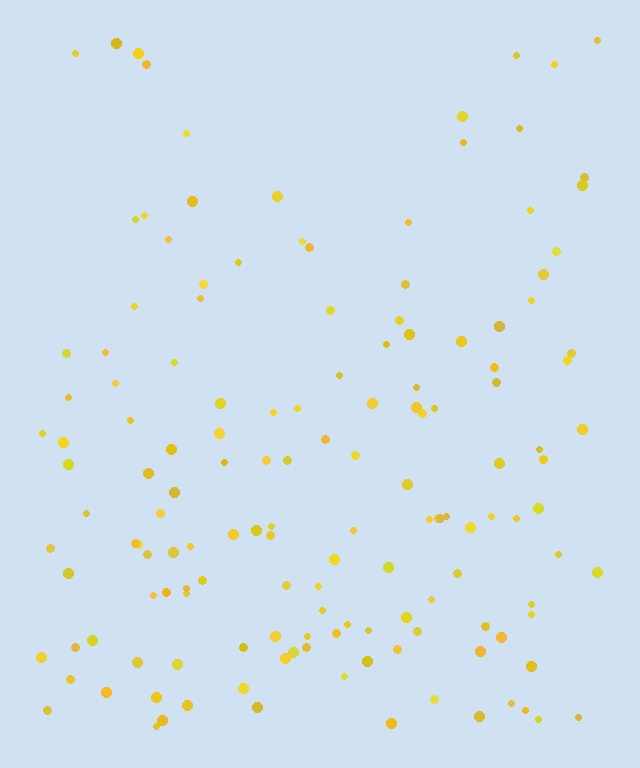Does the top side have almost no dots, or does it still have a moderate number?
Still a moderate number, just noticeably fewer than the bottom.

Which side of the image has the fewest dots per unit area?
The top.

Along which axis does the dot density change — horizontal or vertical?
Vertical.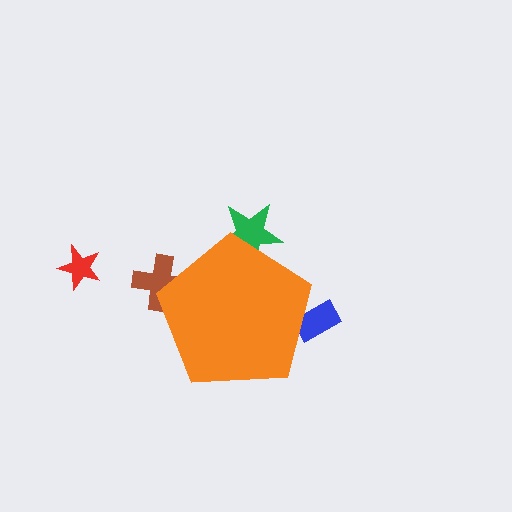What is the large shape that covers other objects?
An orange pentagon.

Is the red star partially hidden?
No, the red star is fully visible.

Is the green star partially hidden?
Yes, the green star is partially hidden behind the orange pentagon.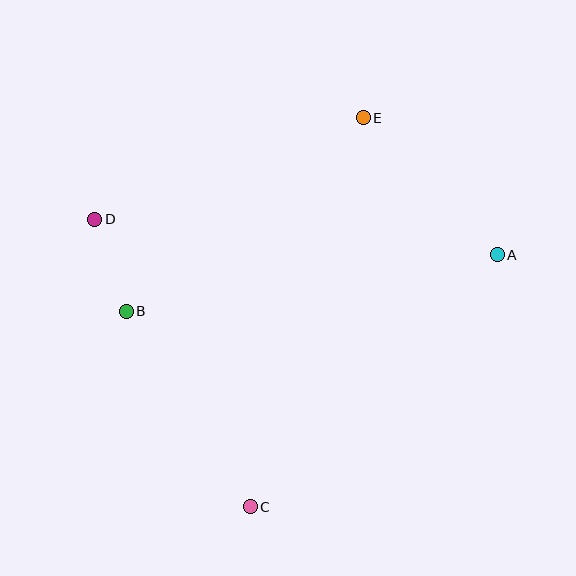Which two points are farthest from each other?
Points C and E are farthest from each other.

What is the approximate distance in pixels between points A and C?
The distance between A and C is approximately 353 pixels.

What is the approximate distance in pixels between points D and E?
The distance between D and E is approximately 287 pixels.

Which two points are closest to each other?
Points B and D are closest to each other.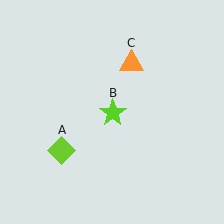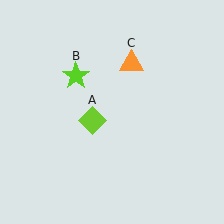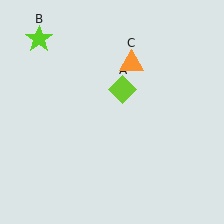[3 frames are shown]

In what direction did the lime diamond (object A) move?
The lime diamond (object A) moved up and to the right.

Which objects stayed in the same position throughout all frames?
Orange triangle (object C) remained stationary.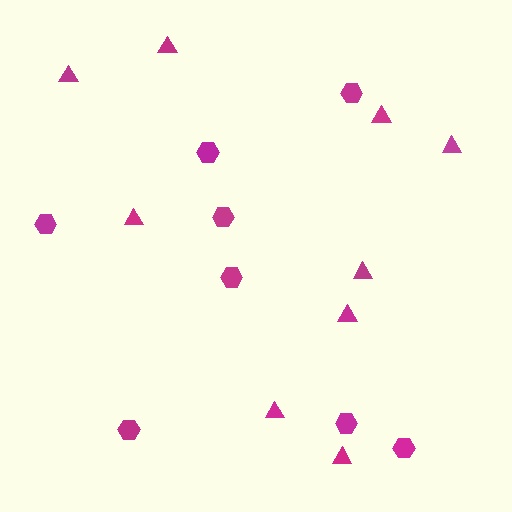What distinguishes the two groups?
There are 2 groups: one group of hexagons (8) and one group of triangles (9).